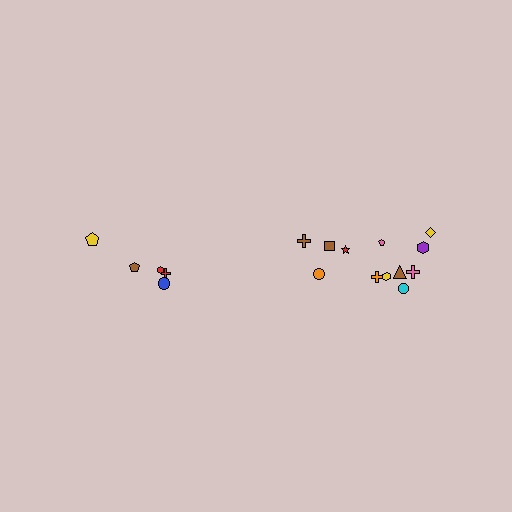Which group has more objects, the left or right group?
The right group.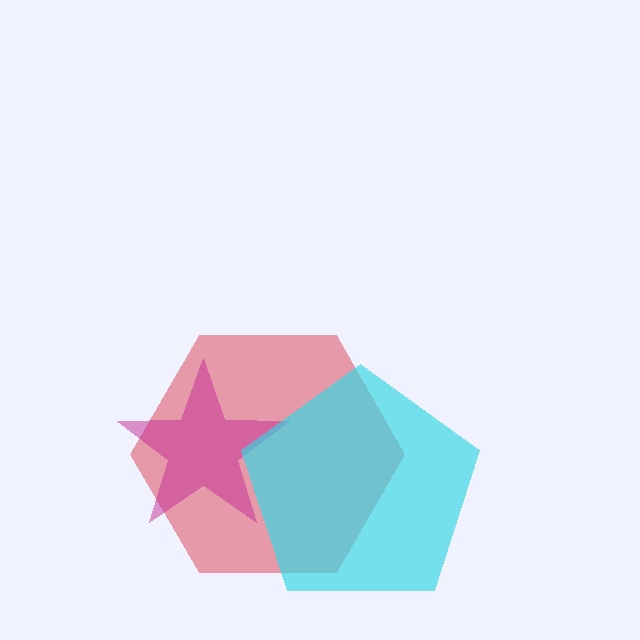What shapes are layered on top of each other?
The layered shapes are: a red hexagon, a magenta star, a cyan pentagon.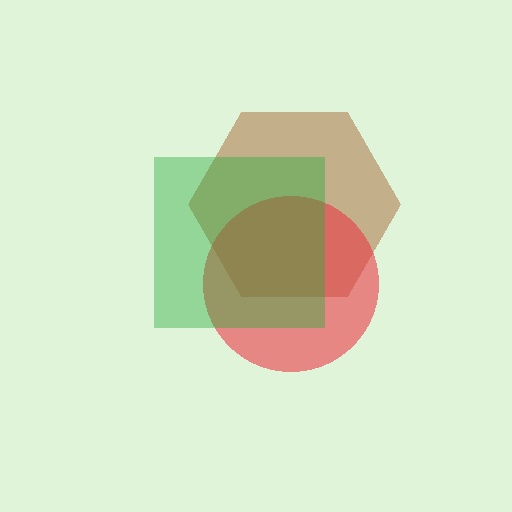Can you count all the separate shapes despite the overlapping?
Yes, there are 3 separate shapes.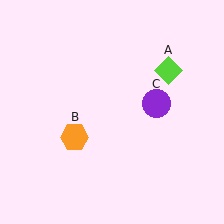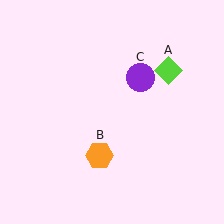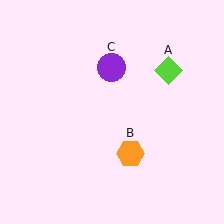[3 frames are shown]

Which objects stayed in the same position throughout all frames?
Lime diamond (object A) remained stationary.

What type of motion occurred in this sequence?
The orange hexagon (object B), purple circle (object C) rotated counterclockwise around the center of the scene.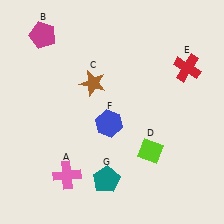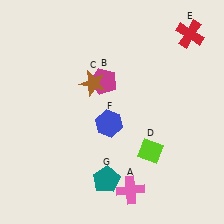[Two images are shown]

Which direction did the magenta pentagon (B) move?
The magenta pentagon (B) moved right.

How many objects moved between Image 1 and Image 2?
3 objects moved between the two images.